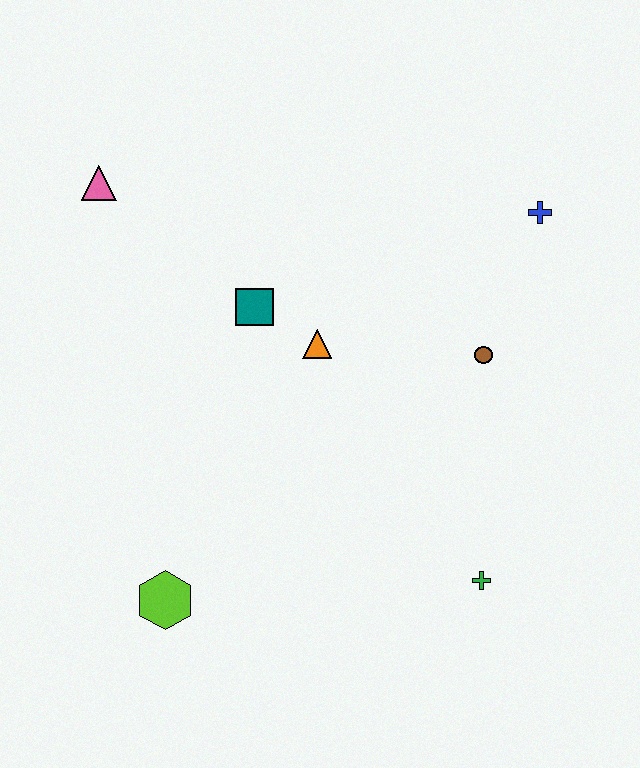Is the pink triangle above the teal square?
Yes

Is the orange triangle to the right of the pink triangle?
Yes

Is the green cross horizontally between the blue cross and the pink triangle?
Yes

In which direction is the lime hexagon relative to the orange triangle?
The lime hexagon is below the orange triangle.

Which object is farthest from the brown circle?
The pink triangle is farthest from the brown circle.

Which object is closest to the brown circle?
The blue cross is closest to the brown circle.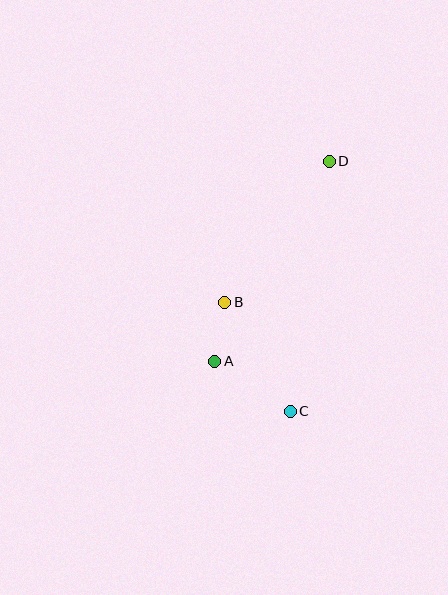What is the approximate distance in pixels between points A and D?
The distance between A and D is approximately 231 pixels.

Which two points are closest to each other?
Points A and B are closest to each other.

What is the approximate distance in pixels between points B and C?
The distance between B and C is approximately 127 pixels.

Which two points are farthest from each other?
Points C and D are farthest from each other.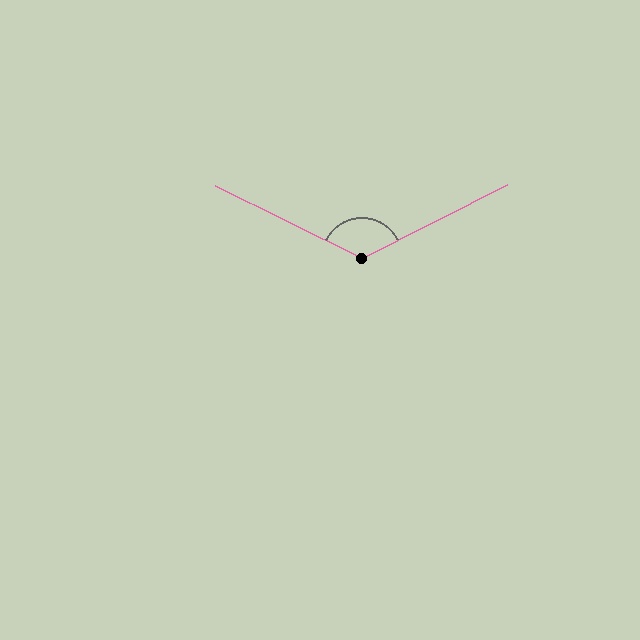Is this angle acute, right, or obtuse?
It is obtuse.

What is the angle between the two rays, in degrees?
Approximately 127 degrees.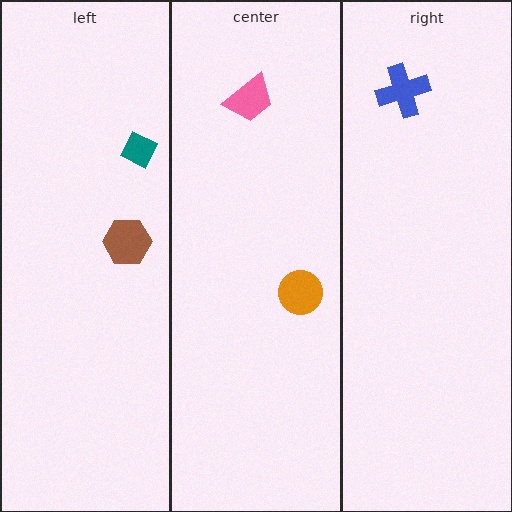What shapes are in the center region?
The pink trapezoid, the orange circle.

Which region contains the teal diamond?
The left region.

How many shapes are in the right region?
1.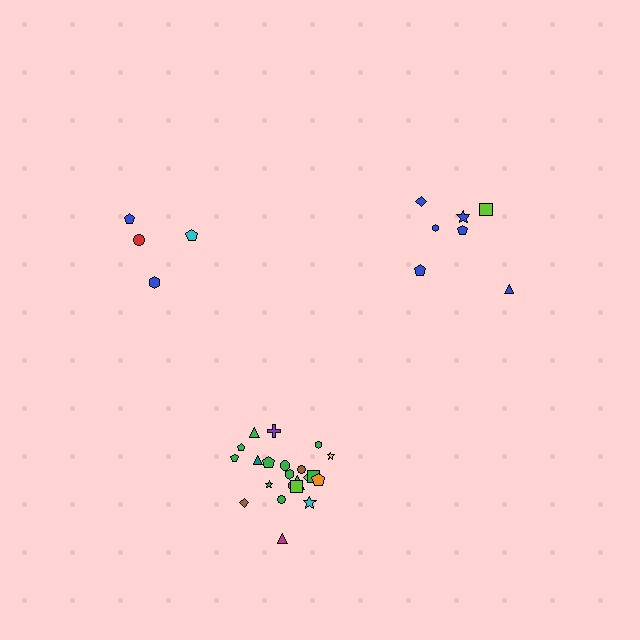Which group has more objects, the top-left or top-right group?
The top-right group.